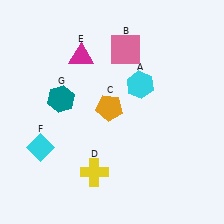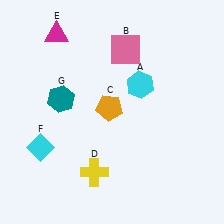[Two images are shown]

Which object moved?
The magenta triangle (E) moved left.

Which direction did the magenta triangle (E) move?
The magenta triangle (E) moved left.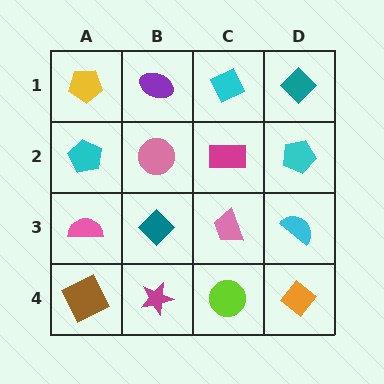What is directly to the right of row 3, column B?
A pink trapezoid.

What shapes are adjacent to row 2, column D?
A teal diamond (row 1, column D), a cyan semicircle (row 3, column D), a magenta rectangle (row 2, column C).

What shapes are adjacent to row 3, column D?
A cyan pentagon (row 2, column D), an orange diamond (row 4, column D), a pink trapezoid (row 3, column C).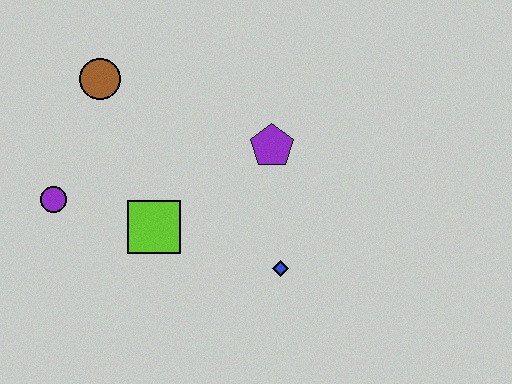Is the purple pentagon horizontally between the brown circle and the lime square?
No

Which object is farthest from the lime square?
The brown circle is farthest from the lime square.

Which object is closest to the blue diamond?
The purple pentagon is closest to the blue diamond.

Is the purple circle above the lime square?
Yes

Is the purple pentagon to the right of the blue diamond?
No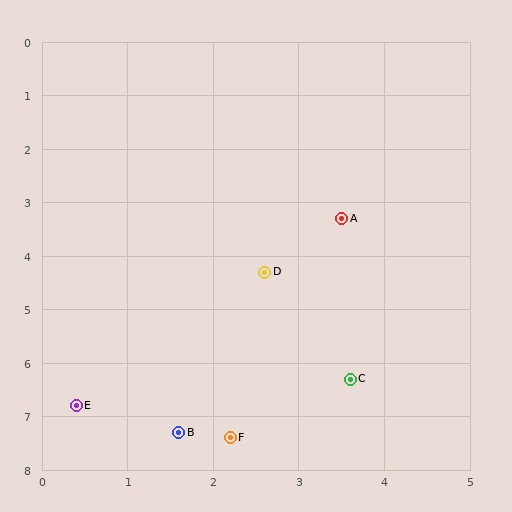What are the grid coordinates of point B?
Point B is at approximately (1.6, 7.3).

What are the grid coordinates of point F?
Point F is at approximately (2.2, 7.4).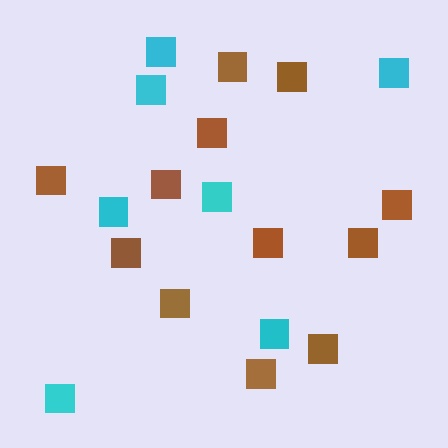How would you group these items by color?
There are 2 groups: one group of cyan squares (7) and one group of brown squares (12).